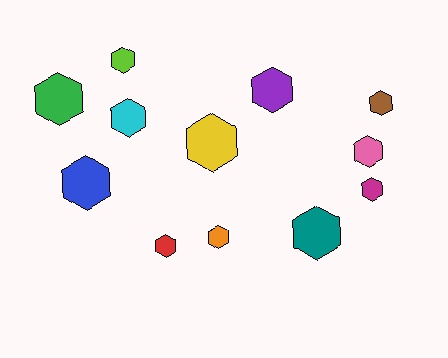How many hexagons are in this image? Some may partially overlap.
There are 12 hexagons.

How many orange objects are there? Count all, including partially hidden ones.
There is 1 orange object.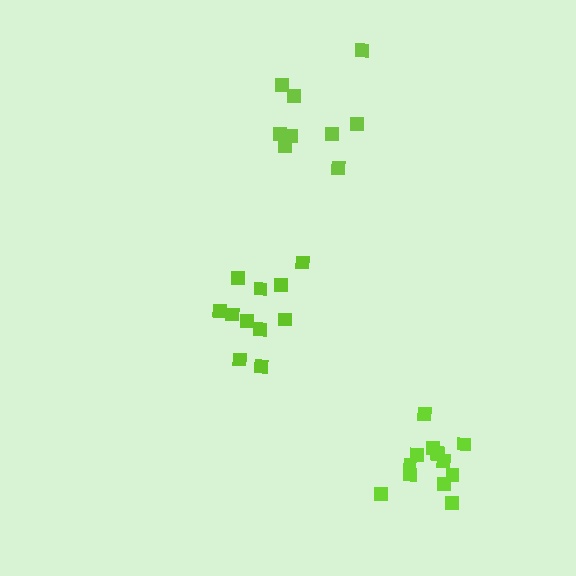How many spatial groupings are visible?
There are 3 spatial groupings.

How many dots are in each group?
Group 1: 11 dots, Group 2: 9 dots, Group 3: 13 dots (33 total).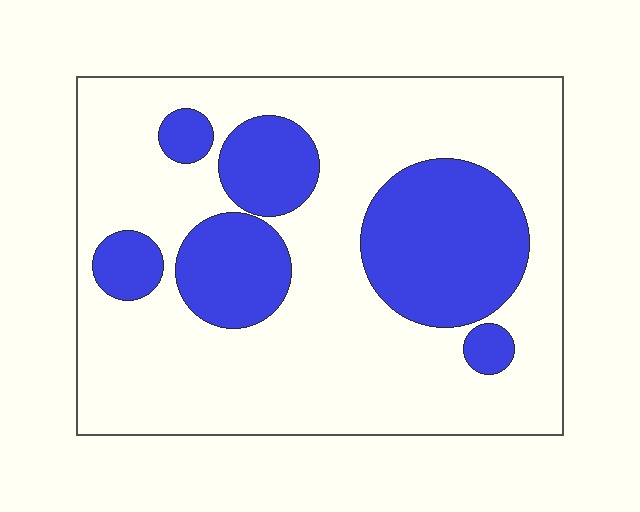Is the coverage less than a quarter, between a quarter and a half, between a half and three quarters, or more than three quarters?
Between a quarter and a half.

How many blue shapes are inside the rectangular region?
6.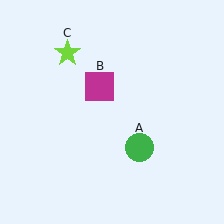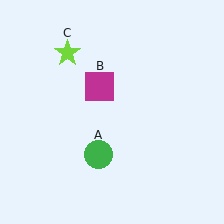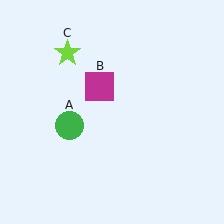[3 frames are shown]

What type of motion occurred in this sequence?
The green circle (object A) rotated clockwise around the center of the scene.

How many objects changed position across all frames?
1 object changed position: green circle (object A).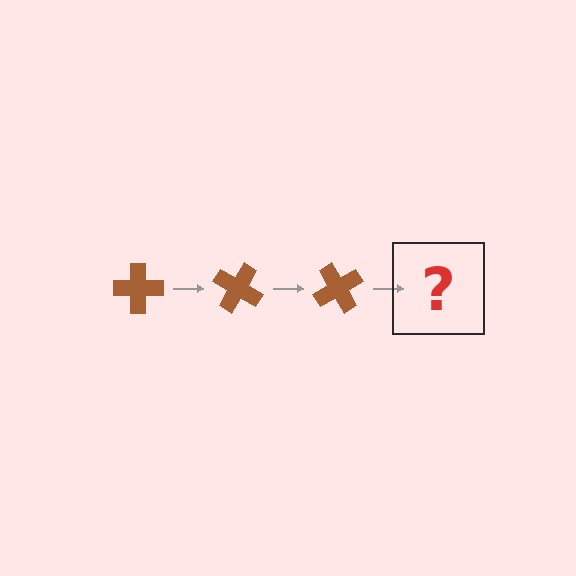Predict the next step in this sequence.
The next step is a brown cross rotated 90 degrees.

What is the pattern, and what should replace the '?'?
The pattern is that the cross rotates 30 degrees each step. The '?' should be a brown cross rotated 90 degrees.